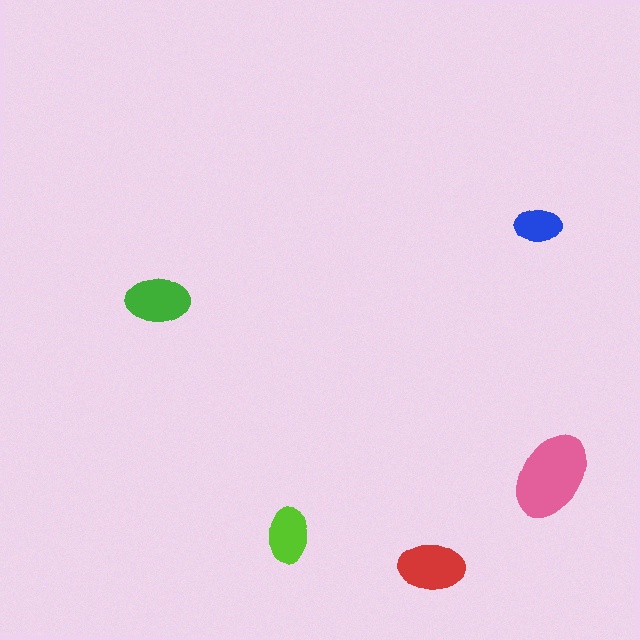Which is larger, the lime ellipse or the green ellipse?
The green one.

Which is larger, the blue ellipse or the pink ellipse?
The pink one.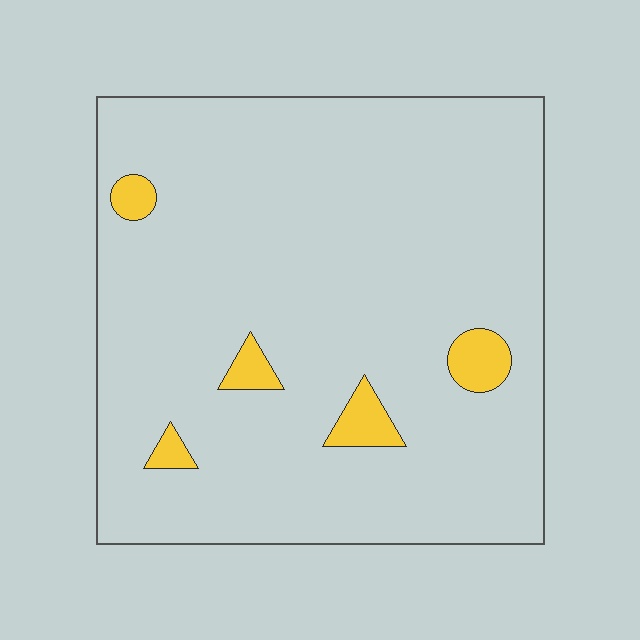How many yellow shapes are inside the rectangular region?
5.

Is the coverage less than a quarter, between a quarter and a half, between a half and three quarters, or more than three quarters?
Less than a quarter.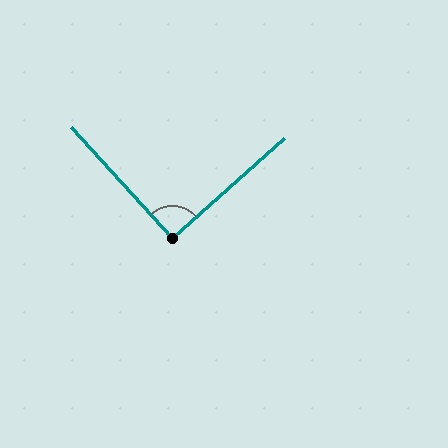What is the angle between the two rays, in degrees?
Approximately 91 degrees.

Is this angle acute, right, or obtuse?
It is approximately a right angle.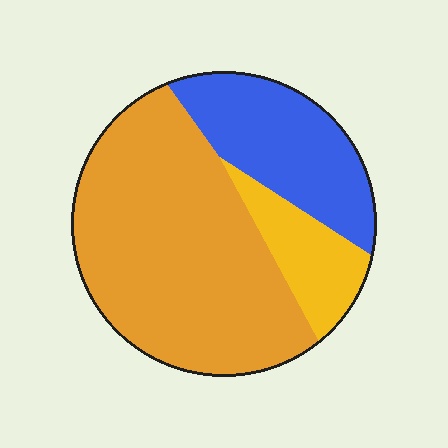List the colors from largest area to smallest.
From largest to smallest: orange, blue, yellow.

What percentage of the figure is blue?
Blue takes up about one quarter (1/4) of the figure.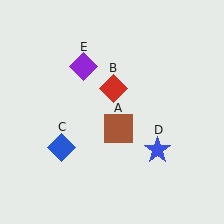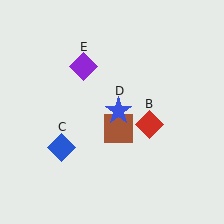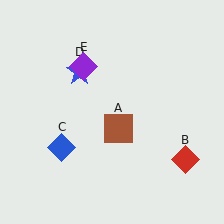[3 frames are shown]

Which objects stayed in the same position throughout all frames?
Brown square (object A) and blue diamond (object C) and purple diamond (object E) remained stationary.